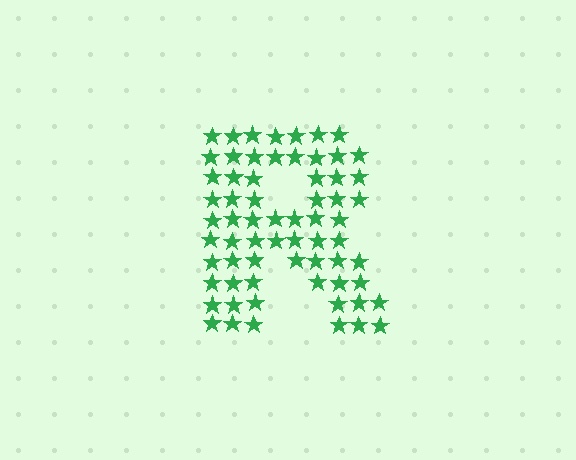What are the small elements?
The small elements are stars.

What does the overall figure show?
The overall figure shows the letter R.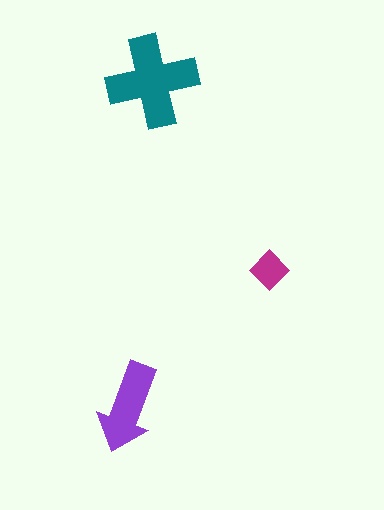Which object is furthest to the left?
The purple arrow is leftmost.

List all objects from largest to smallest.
The teal cross, the purple arrow, the magenta diamond.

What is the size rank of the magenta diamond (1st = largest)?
3rd.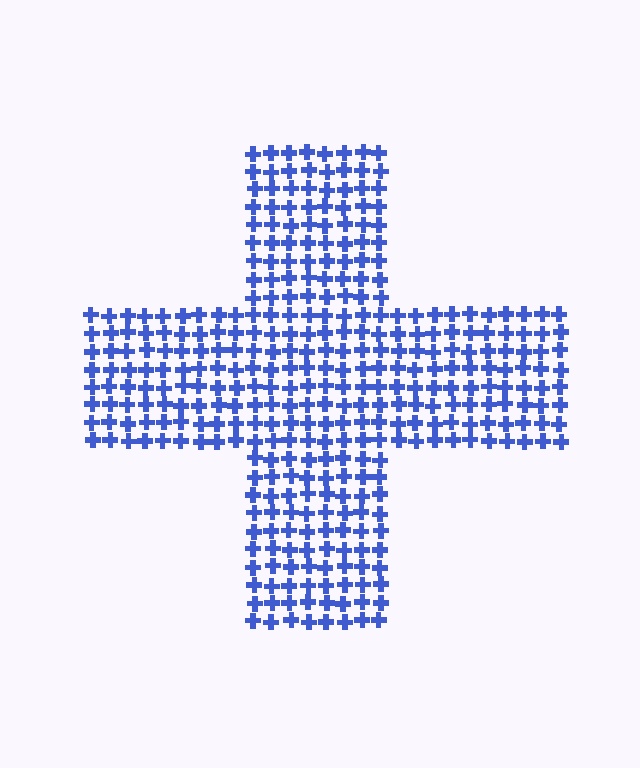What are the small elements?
The small elements are crosses.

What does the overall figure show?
The overall figure shows a cross.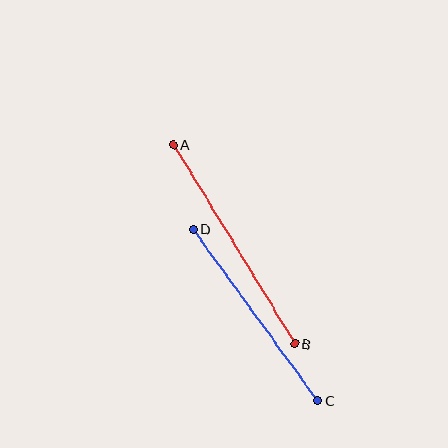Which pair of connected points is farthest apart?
Points A and B are farthest apart.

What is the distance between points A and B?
The distance is approximately 233 pixels.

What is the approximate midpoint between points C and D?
The midpoint is at approximately (255, 315) pixels.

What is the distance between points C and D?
The distance is approximately 212 pixels.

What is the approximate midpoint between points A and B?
The midpoint is at approximately (234, 244) pixels.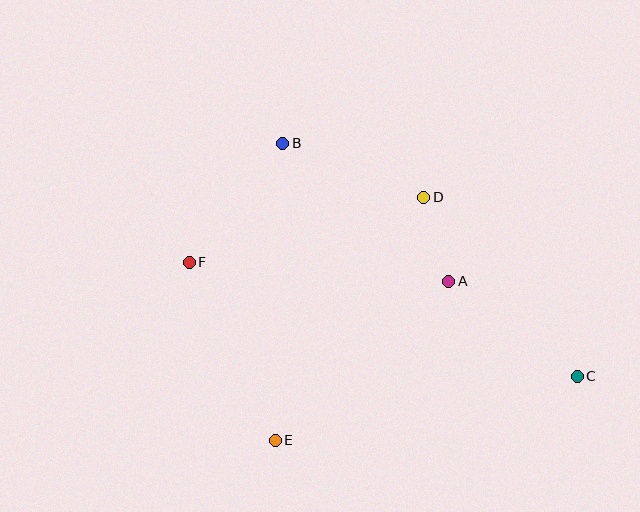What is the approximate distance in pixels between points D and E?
The distance between D and E is approximately 285 pixels.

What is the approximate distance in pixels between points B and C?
The distance between B and C is approximately 376 pixels.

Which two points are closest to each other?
Points A and D are closest to each other.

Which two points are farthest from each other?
Points C and F are farthest from each other.